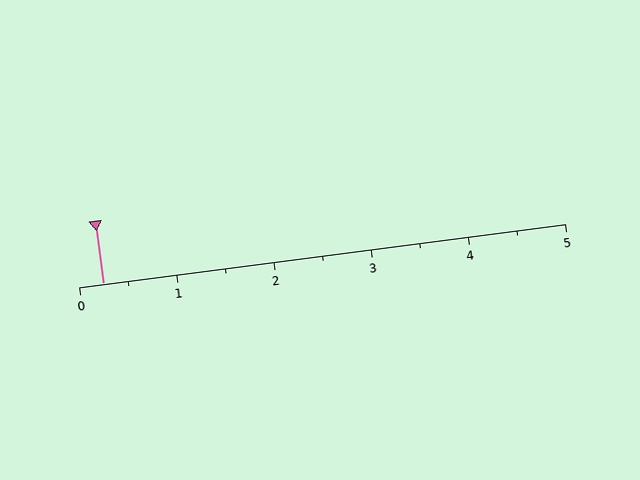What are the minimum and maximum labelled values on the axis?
The axis runs from 0 to 5.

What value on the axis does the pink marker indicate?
The marker indicates approximately 0.2.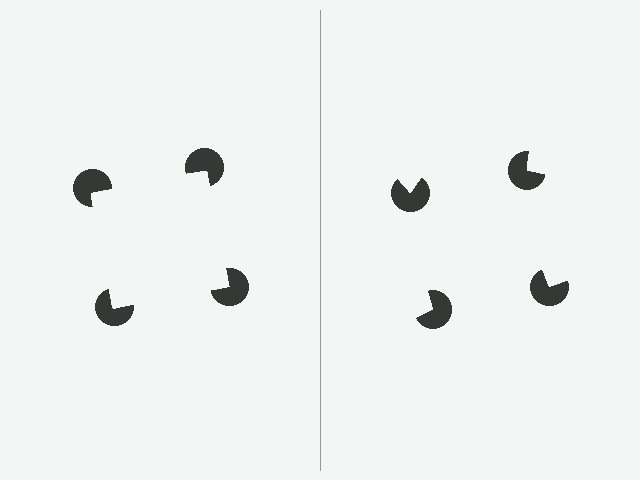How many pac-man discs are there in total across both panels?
8 — 4 on each side.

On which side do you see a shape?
An illusory square appears on the left side. On the right side the wedge cuts are rotated, so no coherent shape forms.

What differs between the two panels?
The pac-man discs are positioned identically on both sides; only the wedge orientations differ. On the left they align to a square; on the right they are misaligned.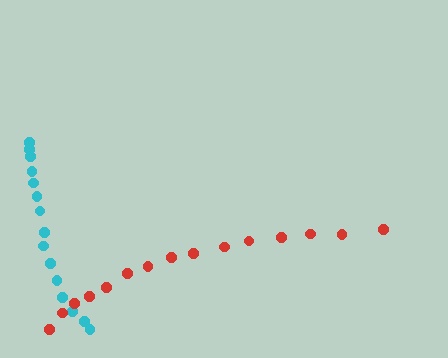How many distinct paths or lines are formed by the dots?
There are 2 distinct paths.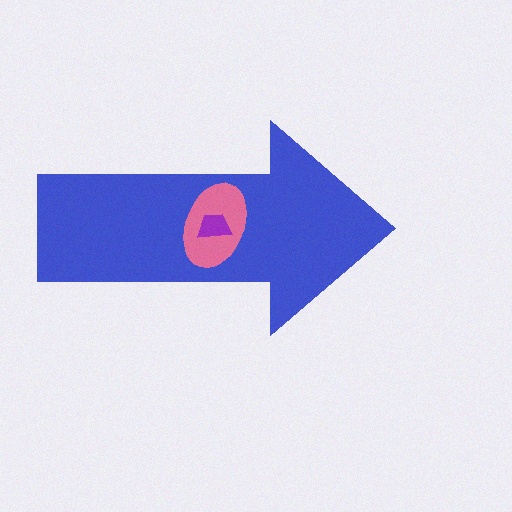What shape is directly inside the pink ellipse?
The purple trapezoid.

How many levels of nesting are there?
3.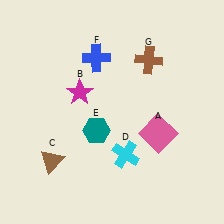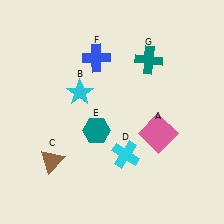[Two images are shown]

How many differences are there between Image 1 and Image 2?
There are 2 differences between the two images.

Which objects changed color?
B changed from magenta to cyan. G changed from brown to teal.